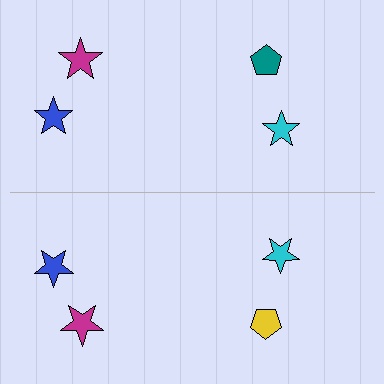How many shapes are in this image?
There are 8 shapes in this image.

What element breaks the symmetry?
The yellow pentagon on the bottom side breaks the symmetry — its mirror counterpart is teal.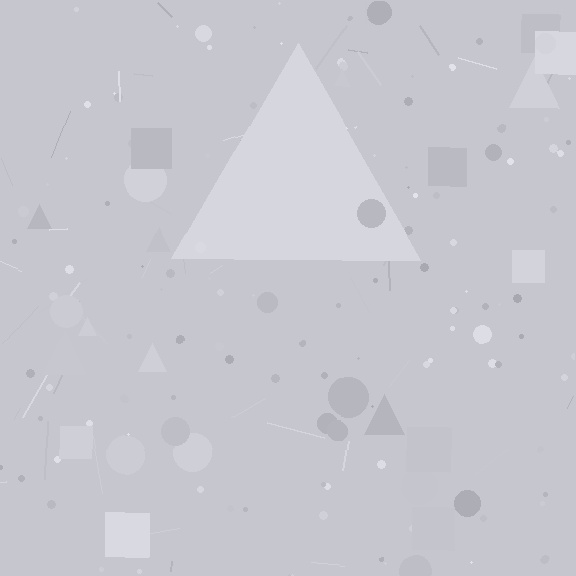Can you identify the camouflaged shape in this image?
The camouflaged shape is a triangle.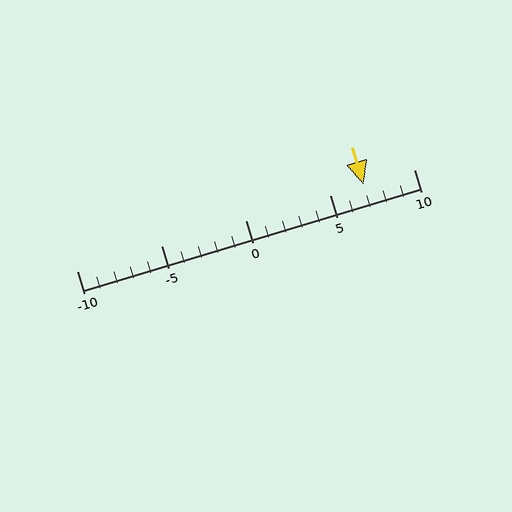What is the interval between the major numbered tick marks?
The major tick marks are spaced 5 units apart.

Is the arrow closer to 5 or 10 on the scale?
The arrow is closer to 5.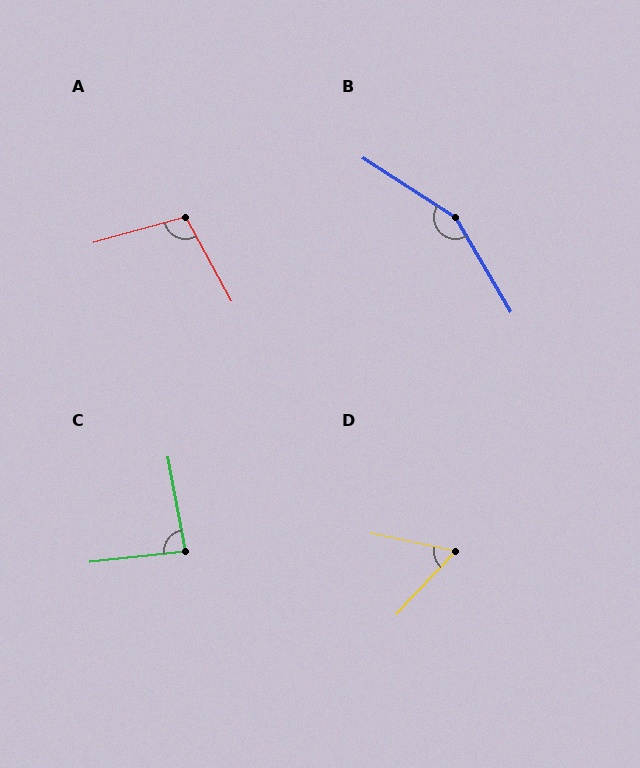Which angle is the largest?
B, at approximately 154 degrees.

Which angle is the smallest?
D, at approximately 58 degrees.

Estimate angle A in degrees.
Approximately 103 degrees.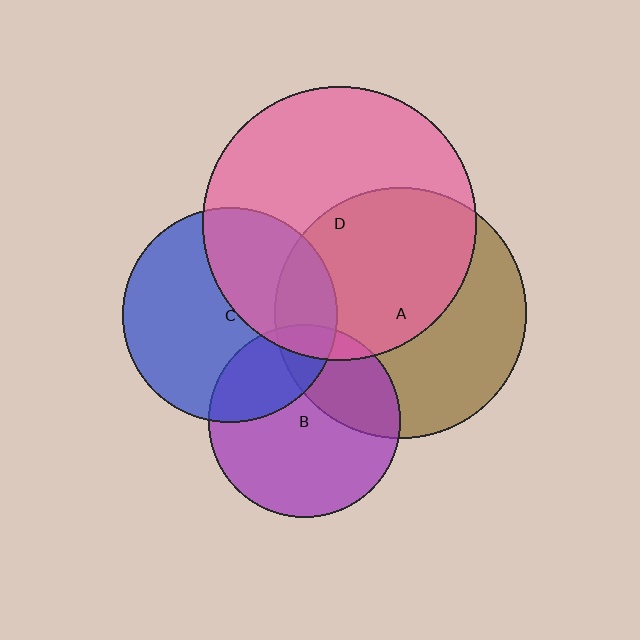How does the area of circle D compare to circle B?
Approximately 2.0 times.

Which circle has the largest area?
Circle D (pink).